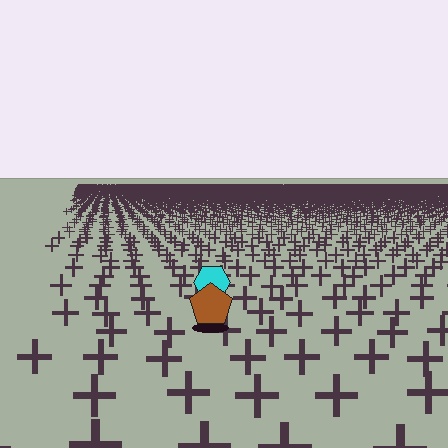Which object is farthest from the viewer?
The cyan hexagon is farthest from the viewer. It appears smaller and the ground texture around it is denser.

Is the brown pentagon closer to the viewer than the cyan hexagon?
Yes. The brown pentagon is closer — you can tell from the texture gradient: the ground texture is coarser near it.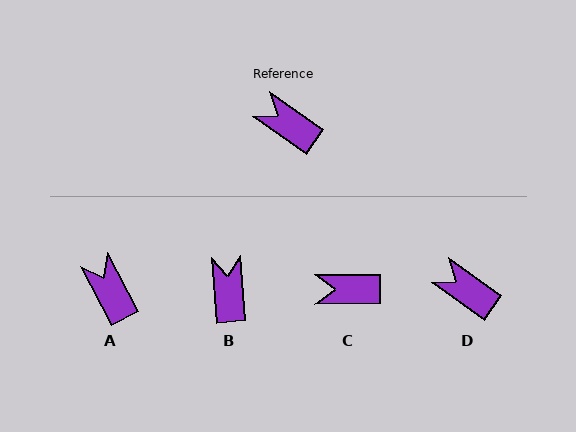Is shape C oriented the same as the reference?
No, it is off by about 35 degrees.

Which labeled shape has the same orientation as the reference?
D.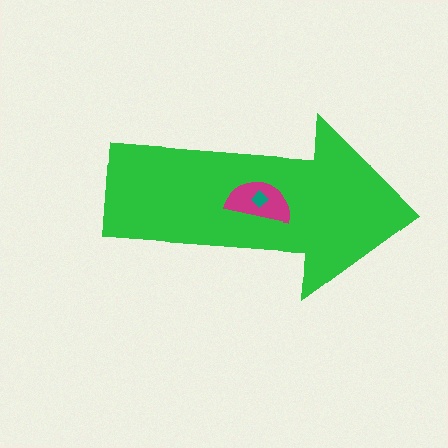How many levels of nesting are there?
3.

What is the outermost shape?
The green arrow.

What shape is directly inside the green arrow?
The magenta semicircle.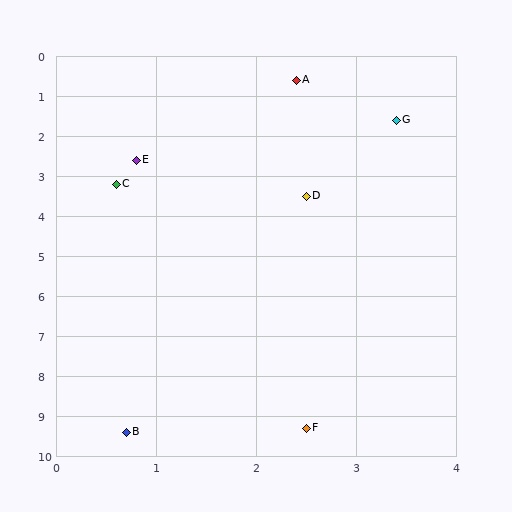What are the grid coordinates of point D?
Point D is at approximately (2.5, 3.5).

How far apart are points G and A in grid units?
Points G and A are about 1.4 grid units apart.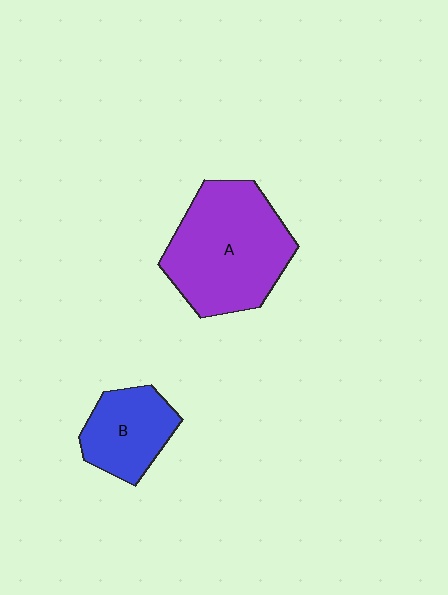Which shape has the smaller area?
Shape B (blue).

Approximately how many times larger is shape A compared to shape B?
Approximately 1.9 times.